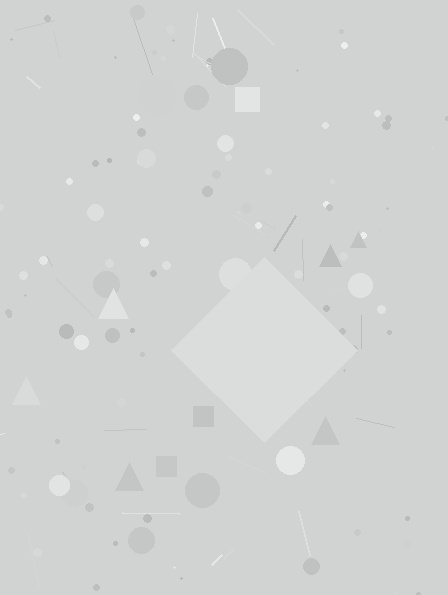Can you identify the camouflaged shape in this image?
The camouflaged shape is a diamond.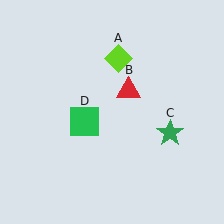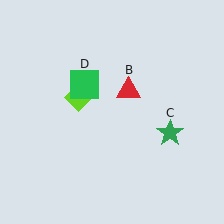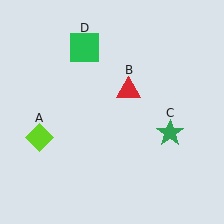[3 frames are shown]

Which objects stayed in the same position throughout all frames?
Red triangle (object B) and green star (object C) remained stationary.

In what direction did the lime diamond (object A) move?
The lime diamond (object A) moved down and to the left.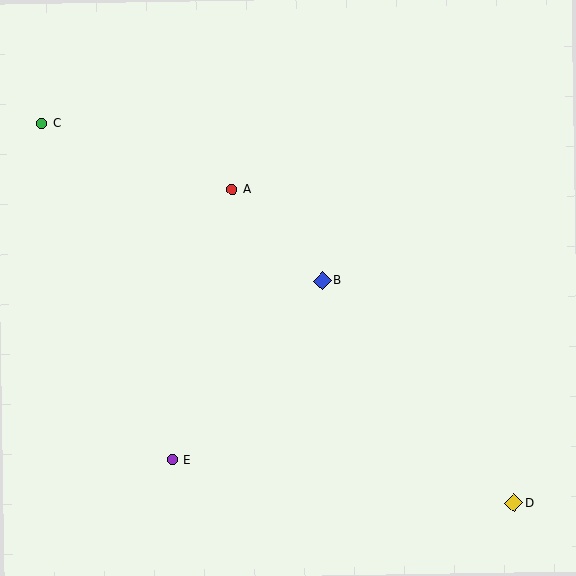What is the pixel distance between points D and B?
The distance between D and B is 294 pixels.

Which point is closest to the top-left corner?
Point C is closest to the top-left corner.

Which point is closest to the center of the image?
Point B at (322, 281) is closest to the center.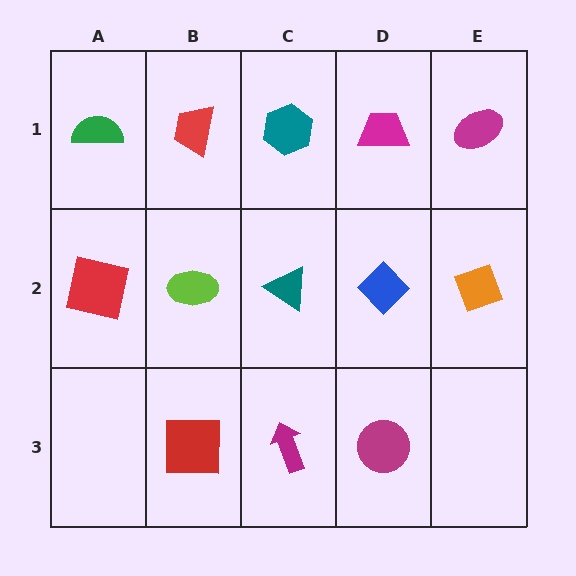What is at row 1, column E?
A magenta ellipse.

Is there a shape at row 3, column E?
No, that cell is empty.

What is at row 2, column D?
A blue diamond.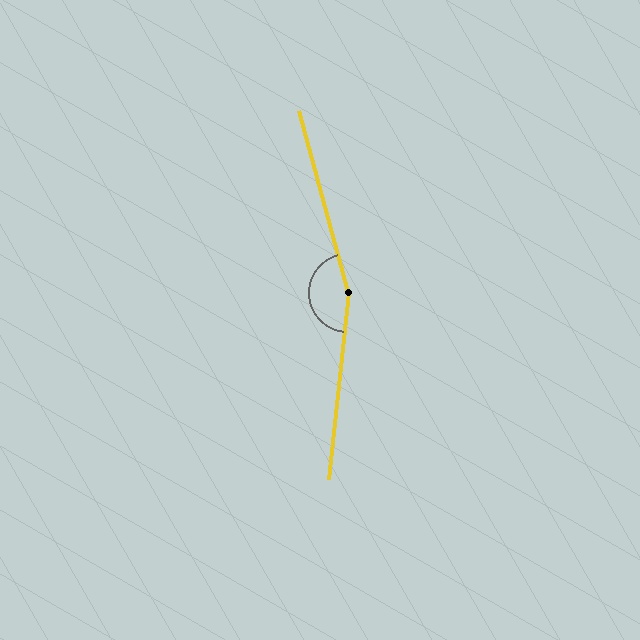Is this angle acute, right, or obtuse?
It is obtuse.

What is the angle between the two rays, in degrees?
Approximately 159 degrees.